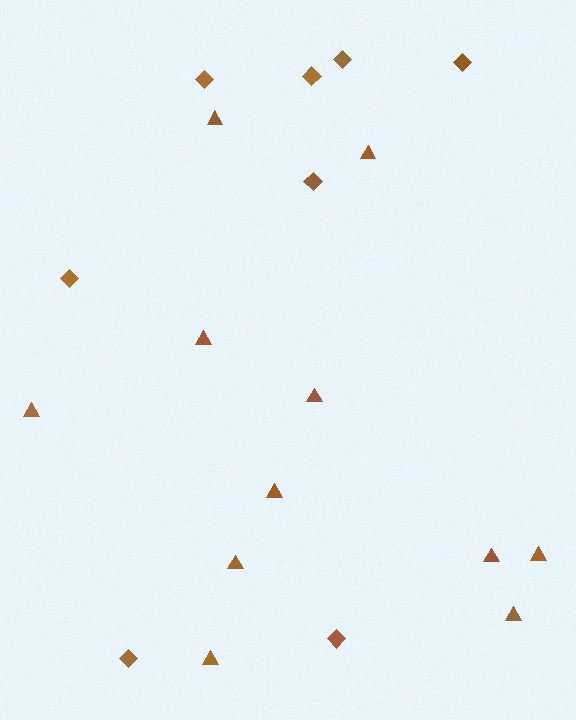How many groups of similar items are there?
There are 2 groups: one group of diamonds (8) and one group of triangles (11).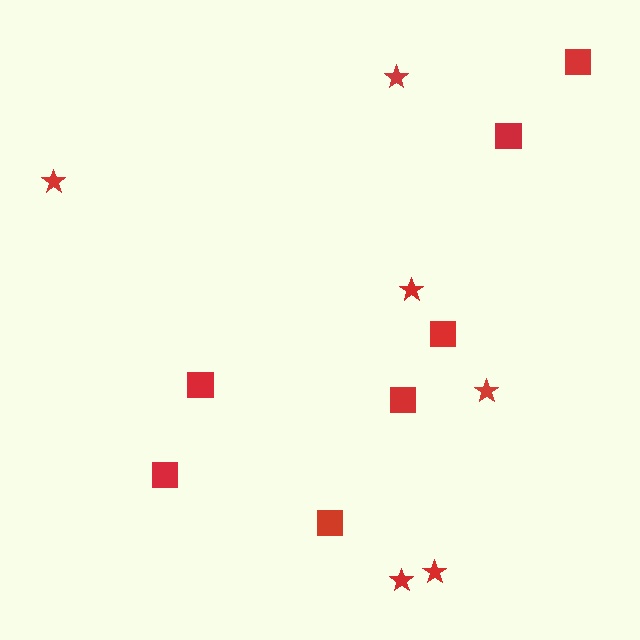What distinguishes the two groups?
There are 2 groups: one group of squares (7) and one group of stars (6).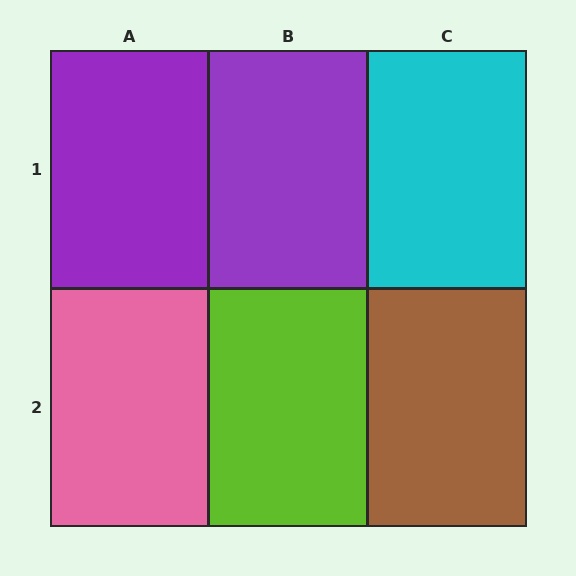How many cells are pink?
1 cell is pink.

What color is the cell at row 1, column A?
Purple.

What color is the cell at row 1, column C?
Cyan.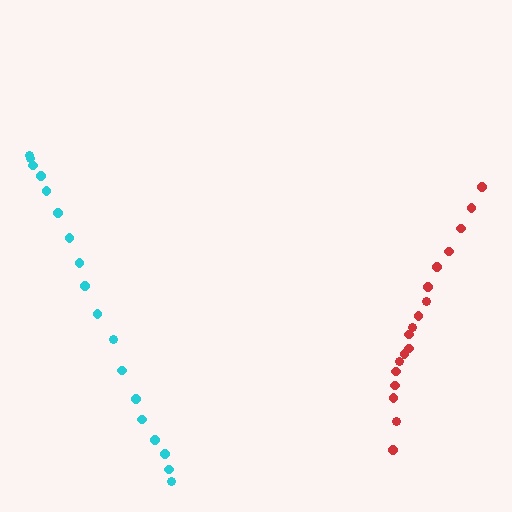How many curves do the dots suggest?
There are 2 distinct paths.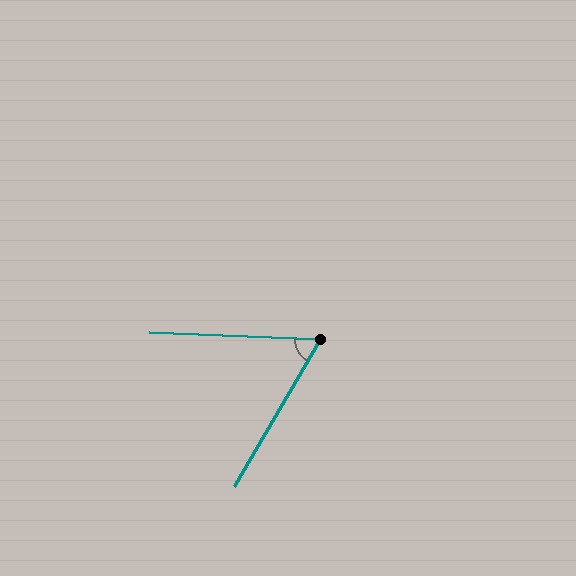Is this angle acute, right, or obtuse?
It is acute.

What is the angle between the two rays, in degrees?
Approximately 62 degrees.